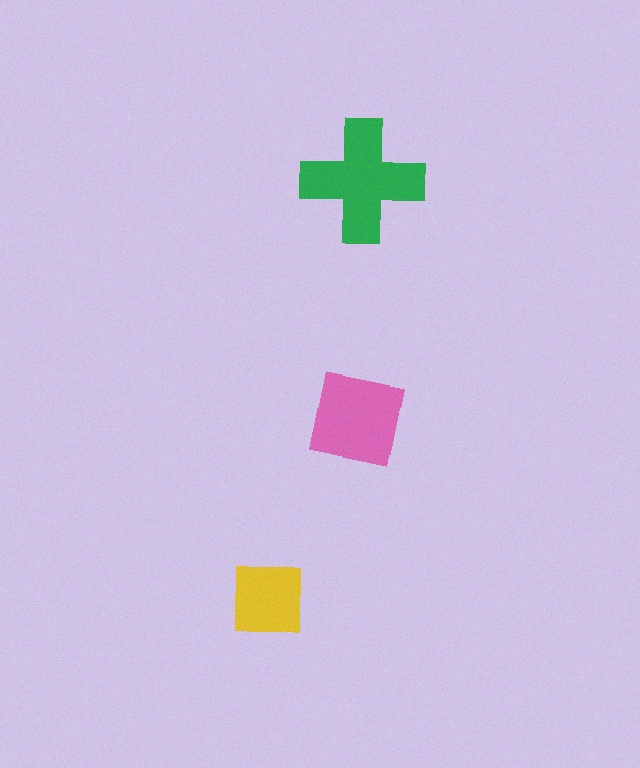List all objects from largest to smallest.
The green cross, the pink square, the yellow square.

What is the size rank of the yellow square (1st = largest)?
3rd.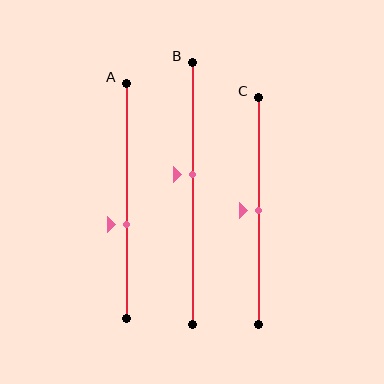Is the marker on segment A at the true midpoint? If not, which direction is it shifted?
No, the marker on segment A is shifted downward by about 10% of the segment length.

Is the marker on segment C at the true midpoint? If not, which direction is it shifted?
Yes, the marker on segment C is at the true midpoint.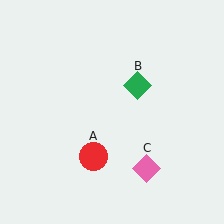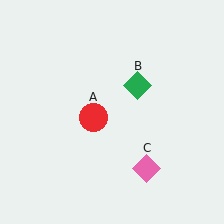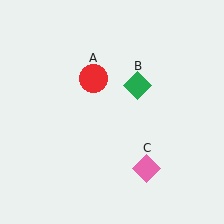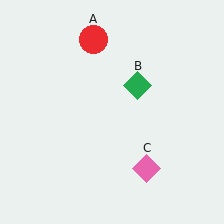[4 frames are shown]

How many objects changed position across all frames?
1 object changed position: red circle (object A).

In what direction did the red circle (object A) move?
The red circle (object A) moved up.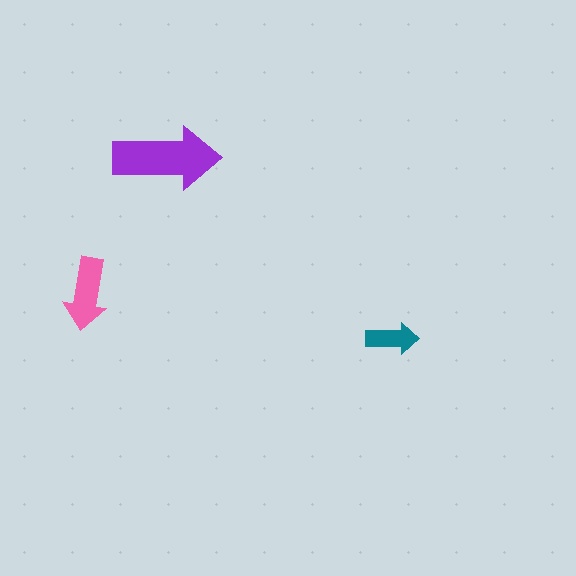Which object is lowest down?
The teal arrow is bottommost.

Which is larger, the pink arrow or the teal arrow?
The pink one.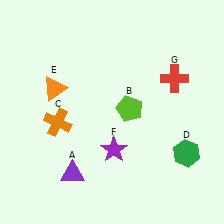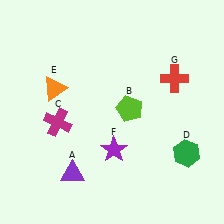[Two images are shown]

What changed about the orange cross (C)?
In Image 1, C is orange. In Image 2, it changed to magenta.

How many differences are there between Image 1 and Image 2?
There is 1 difference between the two images.